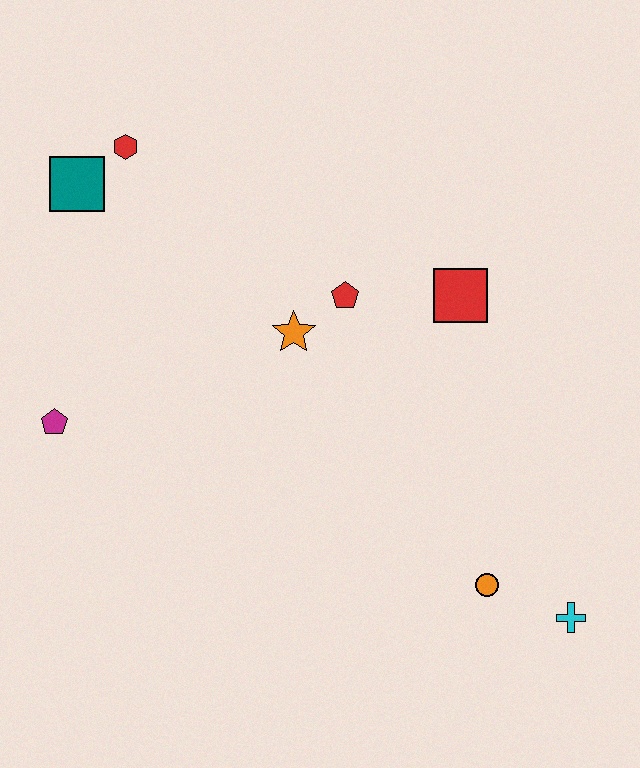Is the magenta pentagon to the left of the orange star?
Yes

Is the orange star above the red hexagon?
No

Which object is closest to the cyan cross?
The orange circle is closest to the cyan cross.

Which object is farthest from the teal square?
The cyan cross is farthest from the teal square.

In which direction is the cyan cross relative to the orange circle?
The cyan cross is to the right of the orange circle.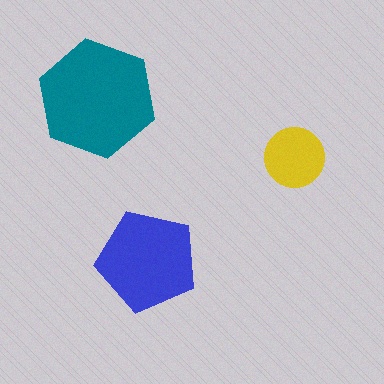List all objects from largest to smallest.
The teal hexagon, the blue pentagon, the yellow circle.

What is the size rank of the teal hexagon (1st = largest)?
1st.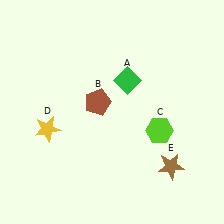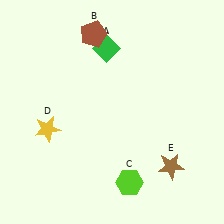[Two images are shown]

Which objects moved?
The objects that moved are: the green diamond (A), the brown pentagon (B), the lime hexagon (C).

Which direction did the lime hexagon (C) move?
The lime hexagon (C) moved down.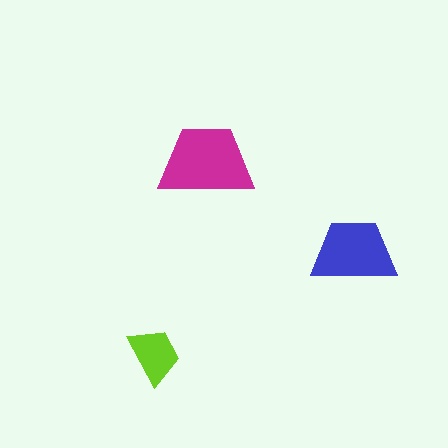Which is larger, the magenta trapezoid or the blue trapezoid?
The magenta one.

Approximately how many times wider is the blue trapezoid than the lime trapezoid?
About 1.5 times wider.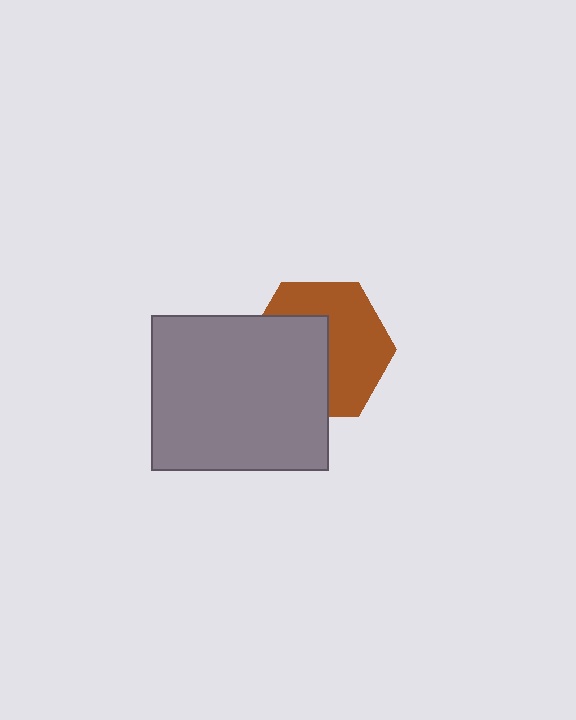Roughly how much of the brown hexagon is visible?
About half of it is visible (roughly 54%).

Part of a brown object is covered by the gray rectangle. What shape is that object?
It is a hexagon.